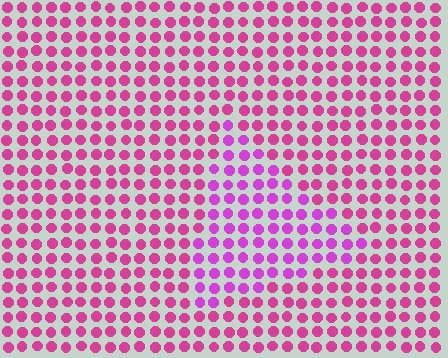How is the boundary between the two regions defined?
The boundary is defined purely by a slight shift in hue (about 26 degrees). Spacing, size, and orientation are identical on both sides.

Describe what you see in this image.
The image is filled with small magenta elements in a uniform arrangement. A triangle-shaped region is visible where the elements are tinted to a slightly different hue, forming a subtle color boundary.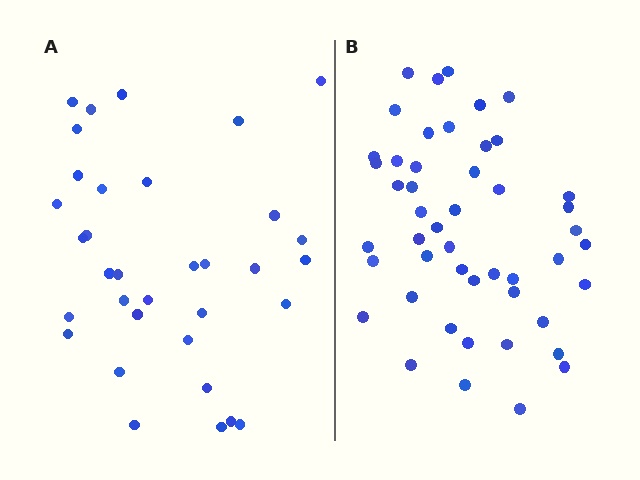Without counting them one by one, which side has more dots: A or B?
Region B (the right region) has more dots.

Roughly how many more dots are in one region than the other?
Region B has approximately 15 more dots than region A.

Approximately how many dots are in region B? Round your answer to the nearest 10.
About 50 dots. (The exact count is 48, which rounds to 50.)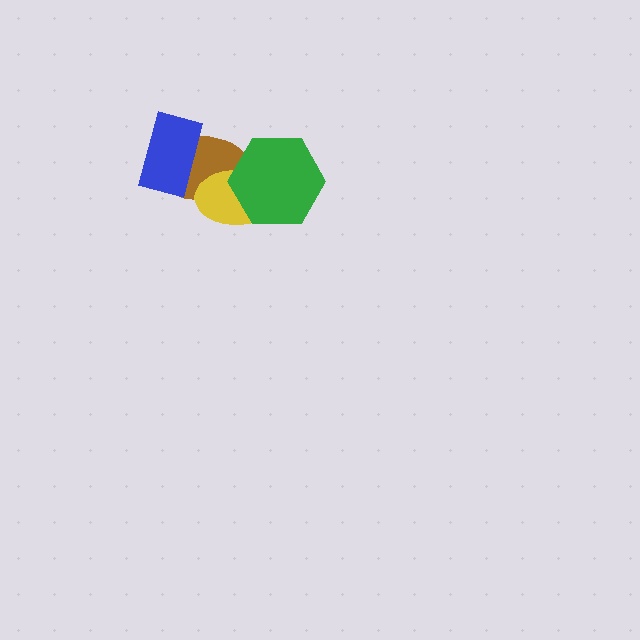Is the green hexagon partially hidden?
No, no other shape covers it.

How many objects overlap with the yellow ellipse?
2 objects overlap with the yellow ellipse.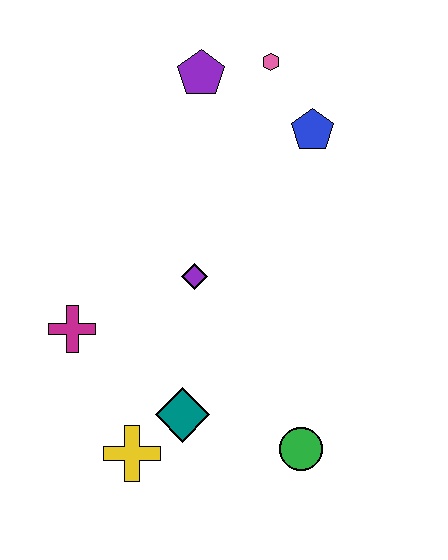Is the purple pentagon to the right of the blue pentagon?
No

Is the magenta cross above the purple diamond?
No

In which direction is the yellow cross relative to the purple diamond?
The yellow cross is below the purple diamond.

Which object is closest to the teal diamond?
The yellow cross is closest to the teal diamond.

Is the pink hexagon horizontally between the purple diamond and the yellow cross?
No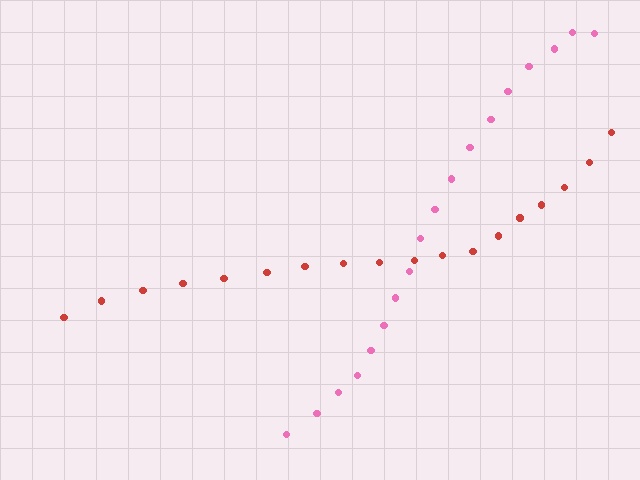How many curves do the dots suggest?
There are 2 distinct paths.